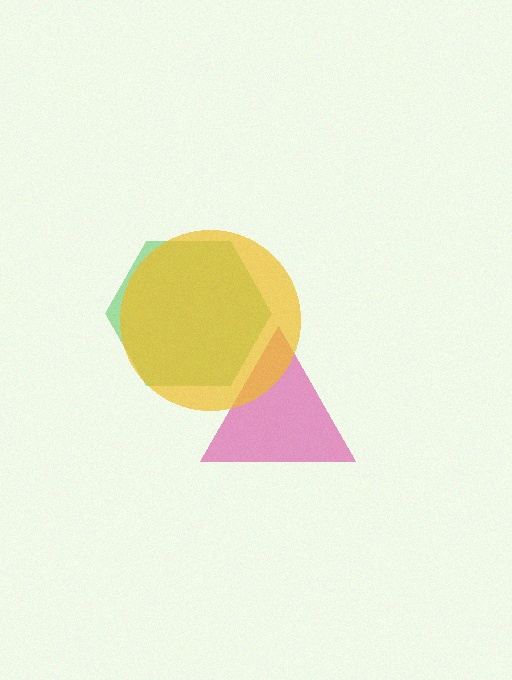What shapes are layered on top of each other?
The layered shapes are: a green hexagon, a magenta triangle, a yellow circle.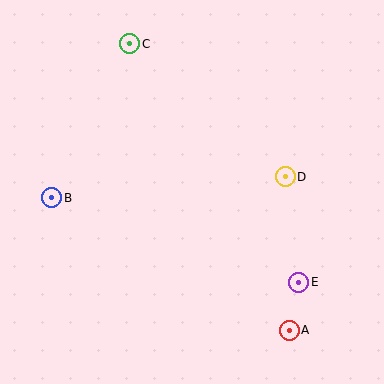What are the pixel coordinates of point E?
Point E is at (299, 282).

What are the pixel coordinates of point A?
Point A is at (289, 330).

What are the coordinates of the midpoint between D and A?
The midpoint between D and A is at (287, 253).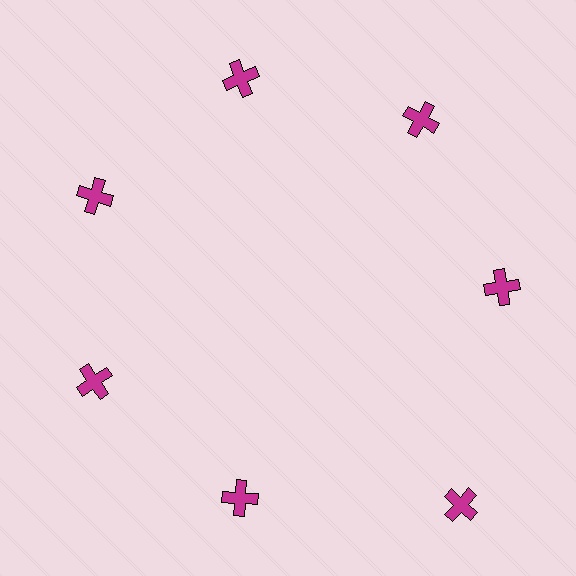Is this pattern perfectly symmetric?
No. The 7 magenta crosses are arranged in a ring, but one element near the 5 o'clock position is pushed outward from the center, breaking the 7-fold rotational symmetry.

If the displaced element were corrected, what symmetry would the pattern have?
It would have 7-fold rotational symmetry — the pattern would map onto itself every 51 degrees.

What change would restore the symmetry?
The symmetry would be restored by moving it inward, back onto the ring so that all 7 crosses sit at equal angles and equal distance from the center.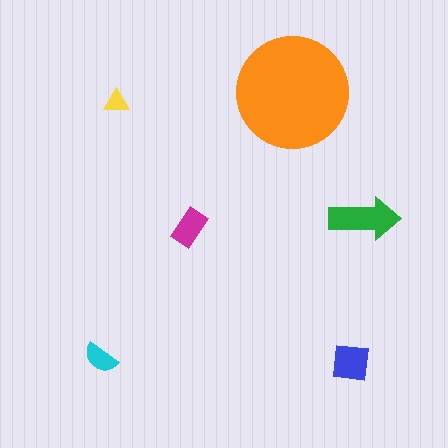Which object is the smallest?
The yellow triangle.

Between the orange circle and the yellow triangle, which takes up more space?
The orange circle.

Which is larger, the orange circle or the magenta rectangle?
The orange circle.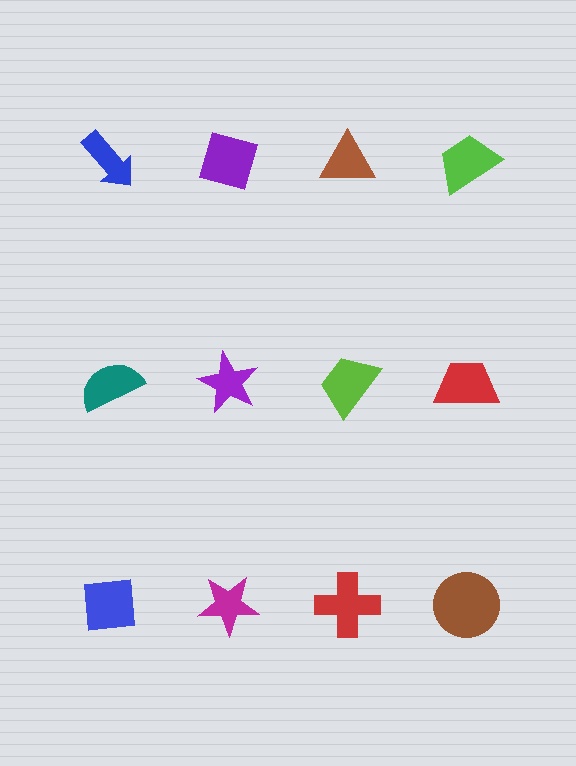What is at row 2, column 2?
A purple star.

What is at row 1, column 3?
A brown triangle.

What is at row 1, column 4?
A lime trapezoid.